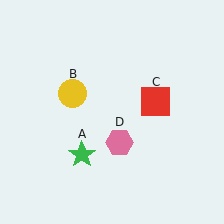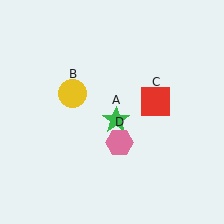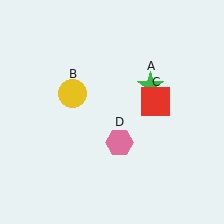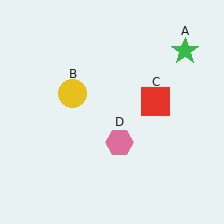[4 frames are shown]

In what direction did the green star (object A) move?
The green star (object A) moved up and to the right.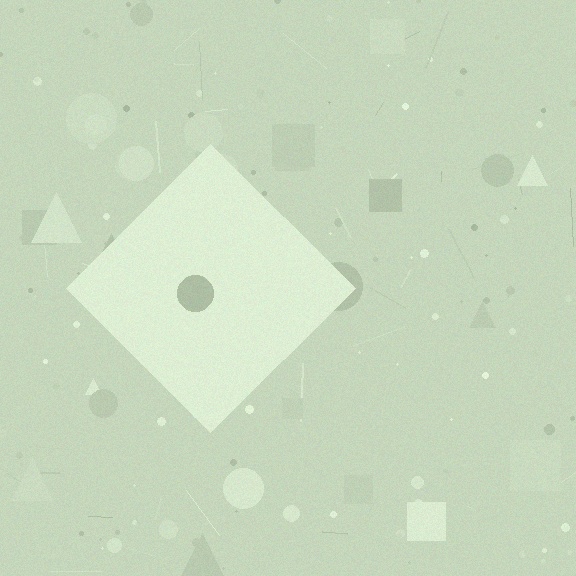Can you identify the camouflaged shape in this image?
The camouflaged shape is a diamond.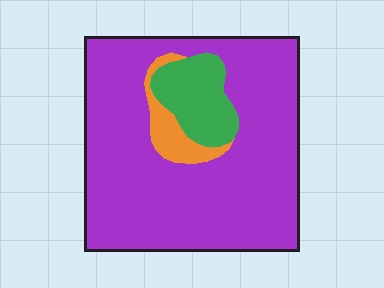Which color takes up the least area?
Orange, at roughly 5%.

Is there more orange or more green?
Green.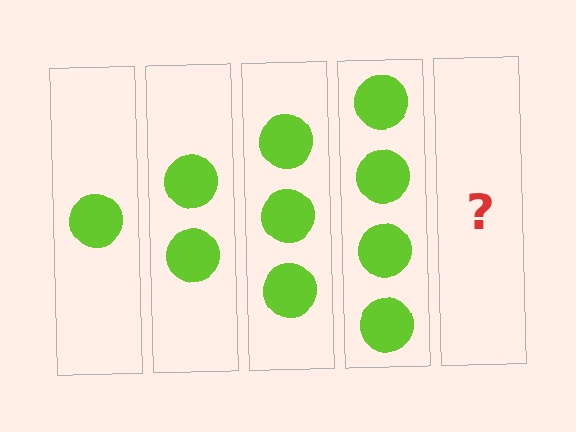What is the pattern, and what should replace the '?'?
The pattern is that each step adds one more circle. The '?' should be 5 circles.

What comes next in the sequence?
The next element should be 5 circles.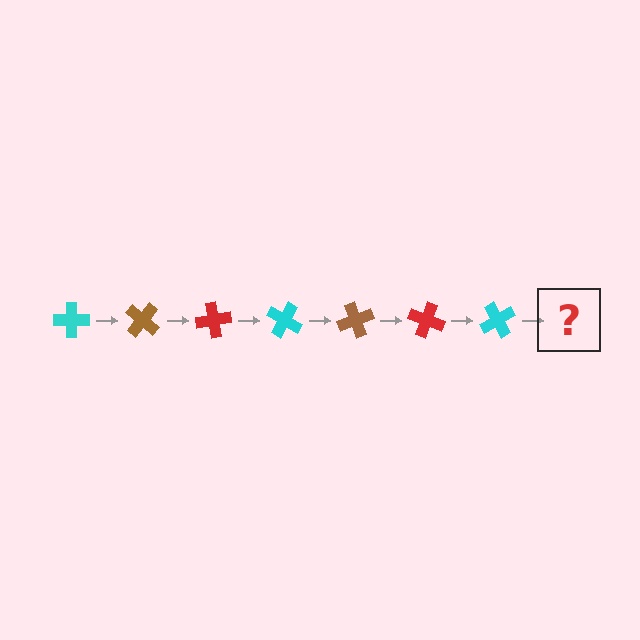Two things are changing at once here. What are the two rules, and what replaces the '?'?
The two rules are that it rotates 40 degrees each step and the color cycles through cyan, brown, and red. The '?' should be a brown cross, rotated 280 degrees from the start.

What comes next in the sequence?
The next element should be a brown cross, rotated 280 degrees from the start.